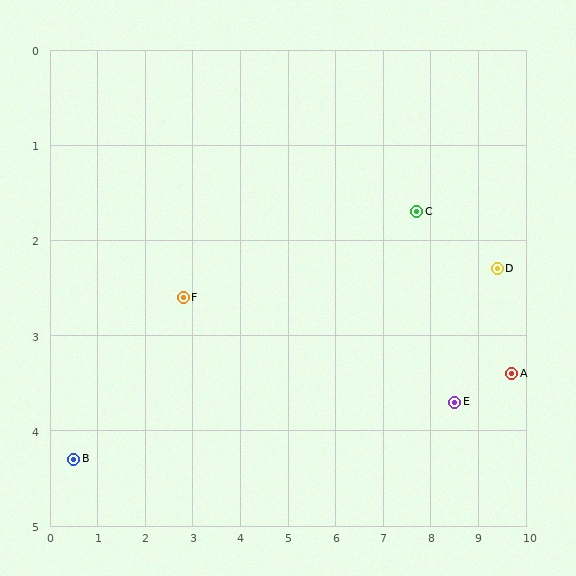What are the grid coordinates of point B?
Point B is at approximately (0.5, 4.3).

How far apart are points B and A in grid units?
Points B and A are about 9.2 grid units apart.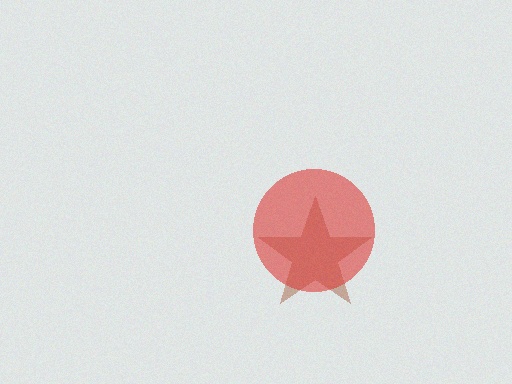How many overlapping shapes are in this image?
There are 2 overlapping shapes in the image.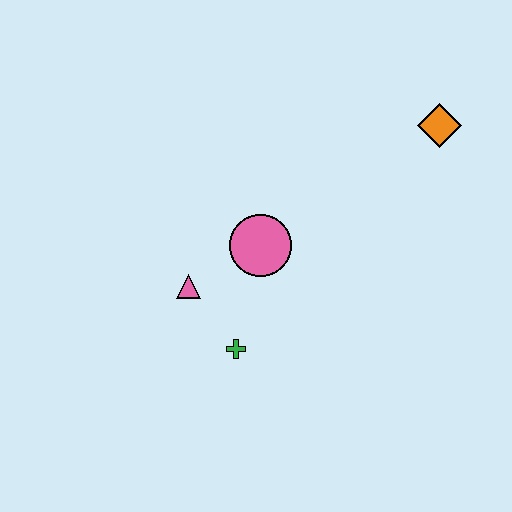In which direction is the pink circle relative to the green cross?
The pink circle is above the green cross.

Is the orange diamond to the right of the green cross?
Yes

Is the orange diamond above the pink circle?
Yes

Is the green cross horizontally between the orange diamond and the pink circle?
No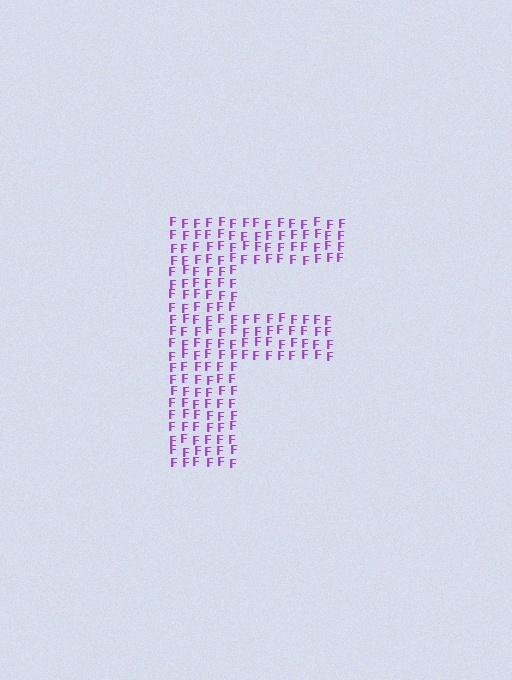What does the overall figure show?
The overall figure shows the letter F.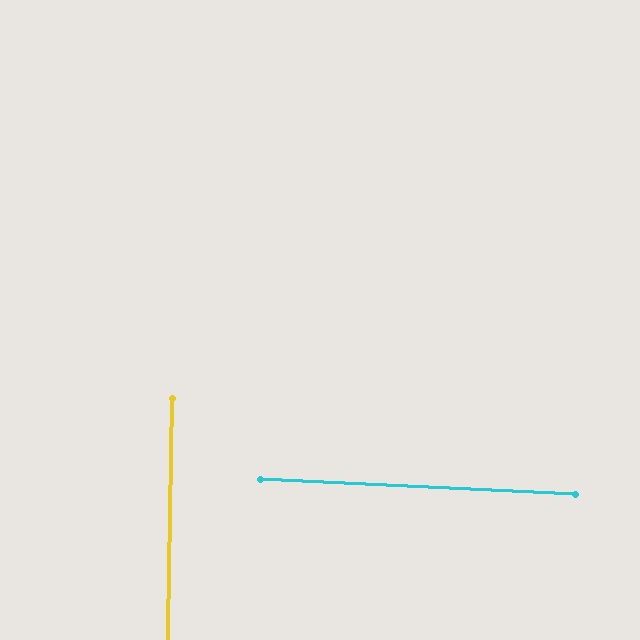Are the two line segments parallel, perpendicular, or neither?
Perpendicular — they meet at approximately 88°.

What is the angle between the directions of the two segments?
Approximately 88 degrees.